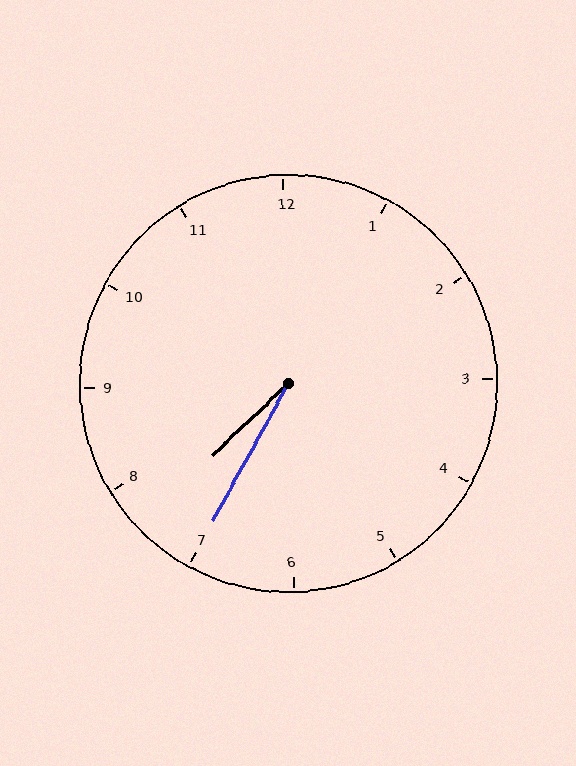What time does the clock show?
7:35.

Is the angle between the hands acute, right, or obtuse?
It is acute.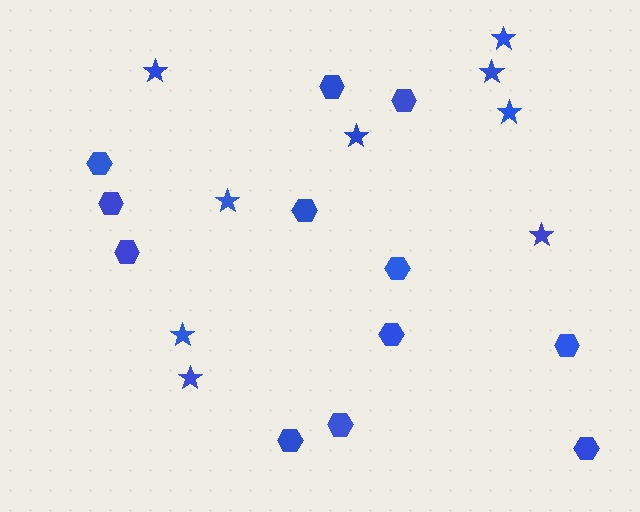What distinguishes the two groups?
There are 2 groups: one group of hexagons (12) and one group of stars (9).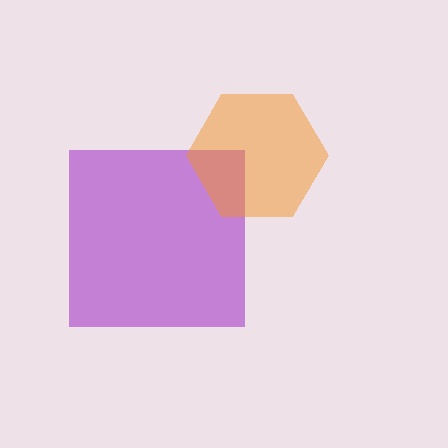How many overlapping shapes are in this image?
There are 2 overlapping shapes in the image.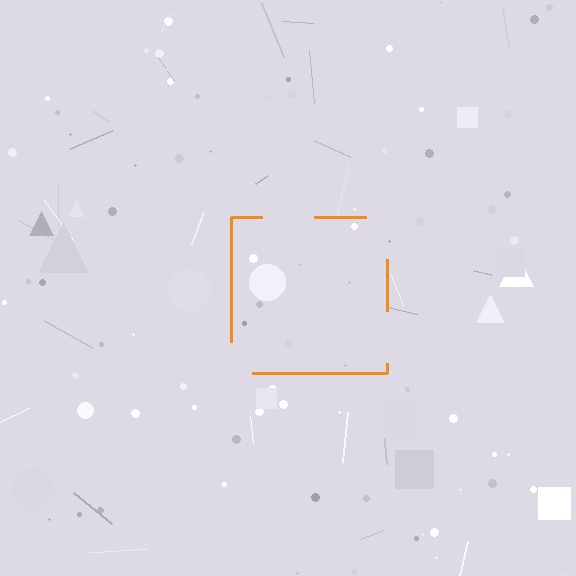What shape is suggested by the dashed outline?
The dashed outline suggests a square.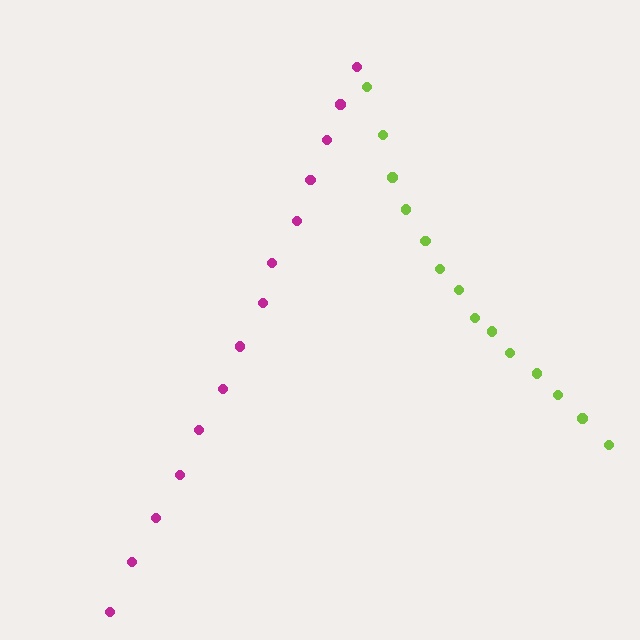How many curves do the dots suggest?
There are 2 distinct paths.